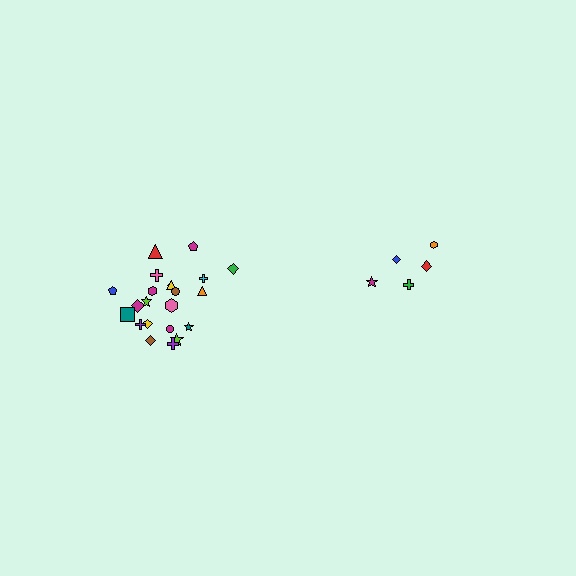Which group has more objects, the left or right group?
The left group.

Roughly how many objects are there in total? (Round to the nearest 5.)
Roughly 25 objects in total.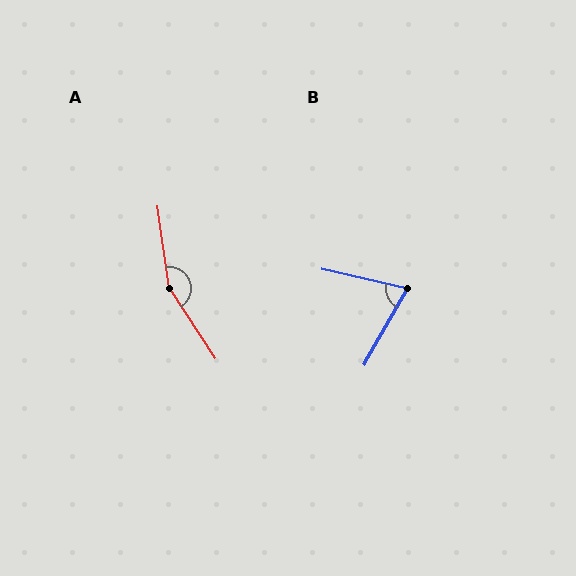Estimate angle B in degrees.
Approximately 73 degrees.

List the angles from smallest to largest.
B (73°), A (155°).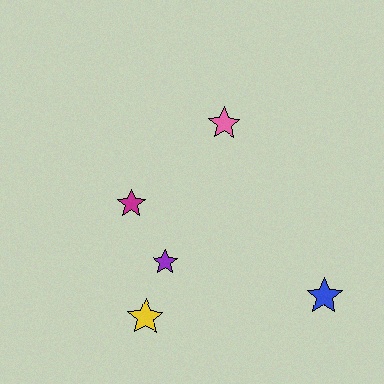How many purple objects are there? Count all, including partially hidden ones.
There is 1 purple object.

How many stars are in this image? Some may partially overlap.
There are 5 stars.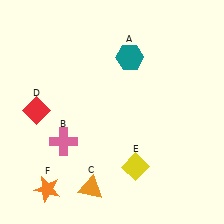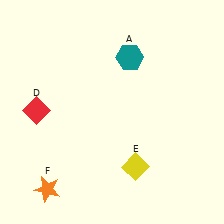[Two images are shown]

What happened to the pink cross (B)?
The pink cross (B) was removed in Image 2. It was in the bottom-left area of Image 1.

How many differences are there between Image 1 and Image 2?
There are 2 differences between the two images.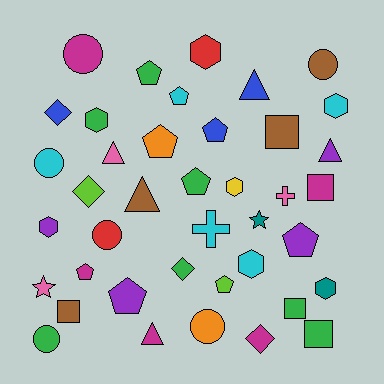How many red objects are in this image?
There are 2 red objects.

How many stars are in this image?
There are 2 stars.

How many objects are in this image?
There are 40 objects.